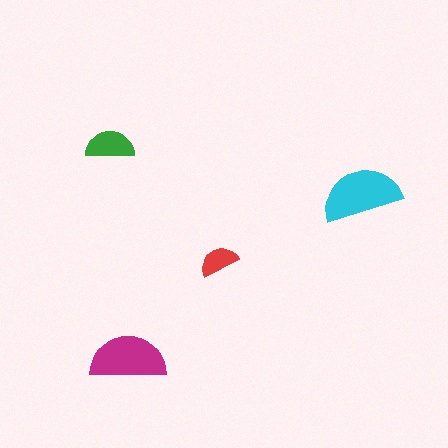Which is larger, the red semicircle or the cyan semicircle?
The cyan one.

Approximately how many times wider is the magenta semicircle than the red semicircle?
About 2 times wider.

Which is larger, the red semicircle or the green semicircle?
The green one.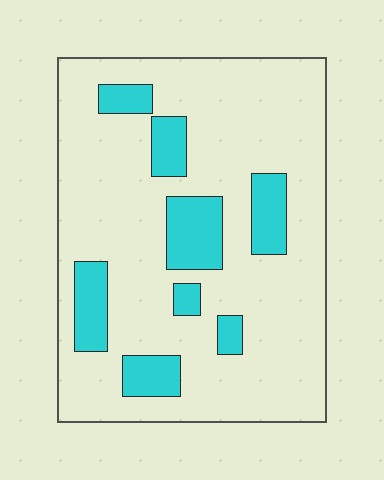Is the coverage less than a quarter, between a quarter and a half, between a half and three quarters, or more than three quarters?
Less than a quarter.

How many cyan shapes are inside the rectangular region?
8.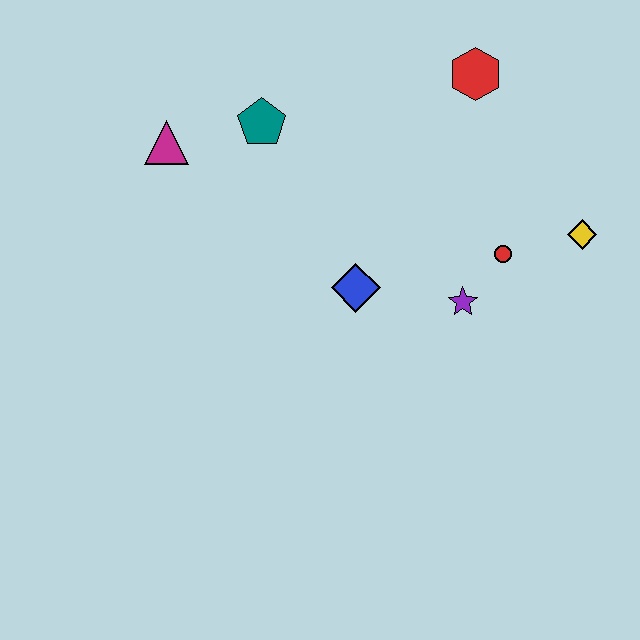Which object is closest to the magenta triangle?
The teal pentagon is closest to the magenta triangle.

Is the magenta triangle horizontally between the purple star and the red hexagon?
No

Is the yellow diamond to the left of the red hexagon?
No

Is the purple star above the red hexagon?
No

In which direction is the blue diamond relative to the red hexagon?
The blue diamond is below the red hexagon.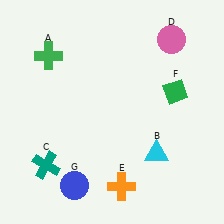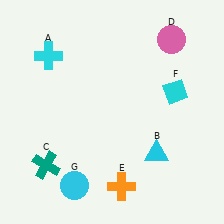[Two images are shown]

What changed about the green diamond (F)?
In Image 1, F is green. In Image 2, it changed to cyan.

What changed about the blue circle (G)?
In Image 1, G is blue. In Image 2, it changed to cyan.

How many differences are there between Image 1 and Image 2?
There are 3 differences between the two images.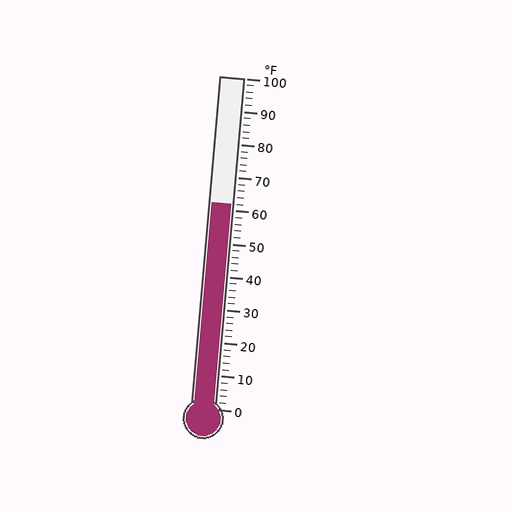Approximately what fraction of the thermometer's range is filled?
The thermometer is filled to approximately 60% of its range.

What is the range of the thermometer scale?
The thermometer scale ranges from 0°F to 100°F.